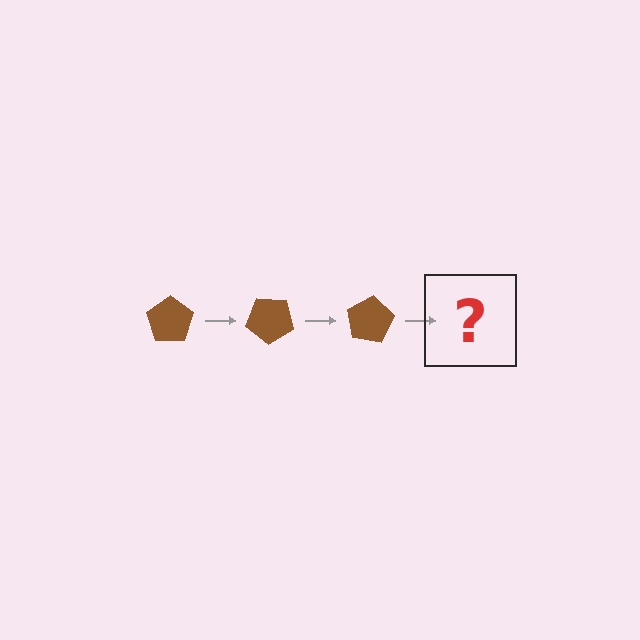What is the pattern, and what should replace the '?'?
The pattern is that the pentagon rotates 40 degrees each step. The '?' should be a brown pentagon rotated 120 degrees.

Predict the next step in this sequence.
The next step is a brown pentagon rotated 120 degrees.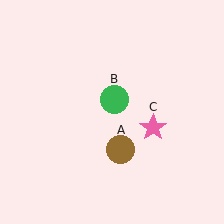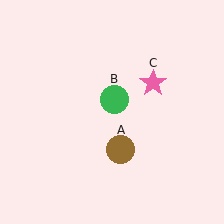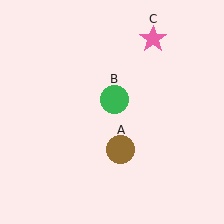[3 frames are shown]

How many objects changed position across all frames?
1 object changed position: pink star (object C).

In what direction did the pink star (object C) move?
The pink star (object C) moved up.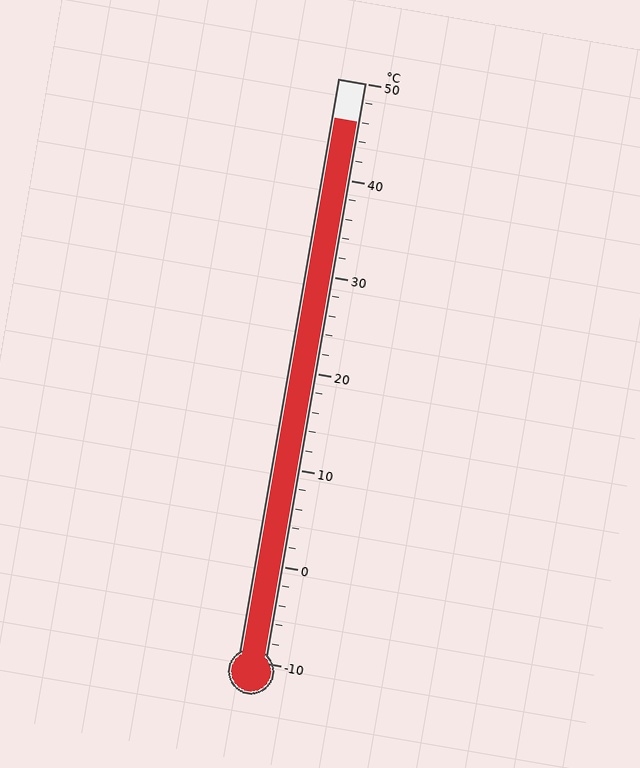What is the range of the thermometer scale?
The thermometer scale ranges from -10°C to 50°C.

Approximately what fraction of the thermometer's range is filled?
The thermometer is filled to approximately 95% of its range.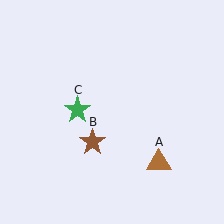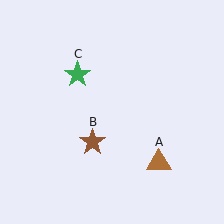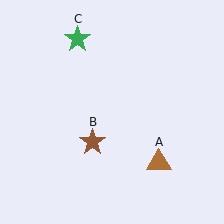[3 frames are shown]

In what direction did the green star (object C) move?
The green star (object C) moved up.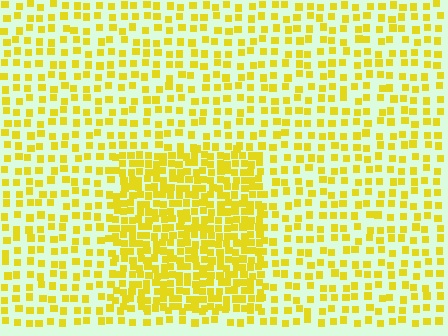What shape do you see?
I see a rectangle.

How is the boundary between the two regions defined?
The boundary is defined by a change in element density (approximately 2.1x ratio). All elements are the same color, size, and shape.